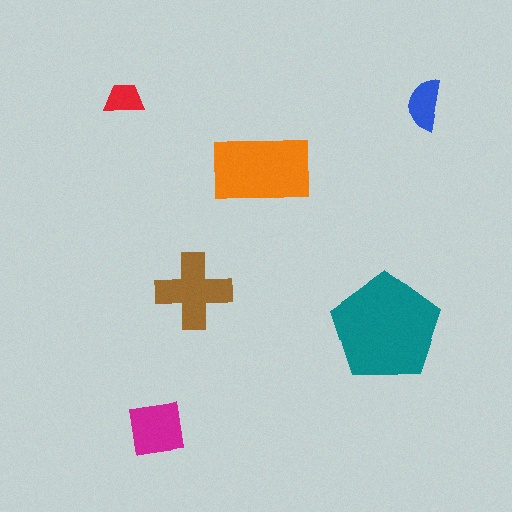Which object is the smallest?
The red trapezoid.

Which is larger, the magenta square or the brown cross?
The brown cross.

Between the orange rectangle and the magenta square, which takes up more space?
The orange rectangle.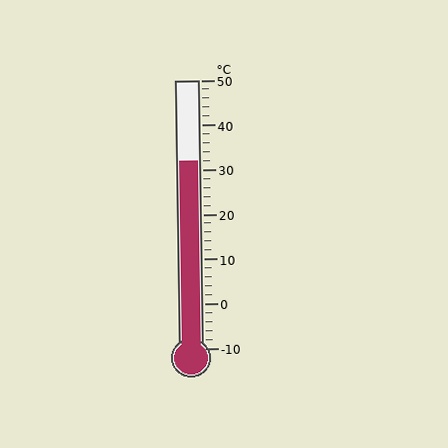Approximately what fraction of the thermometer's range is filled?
The thermometer is filled to approximately 70% of its range.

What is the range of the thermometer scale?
The thermometer scale ranges from -10°C to 50°C.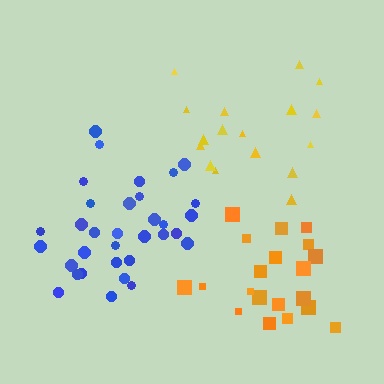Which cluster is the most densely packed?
Blue.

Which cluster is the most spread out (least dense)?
Yellow.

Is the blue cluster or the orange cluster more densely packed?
Blue.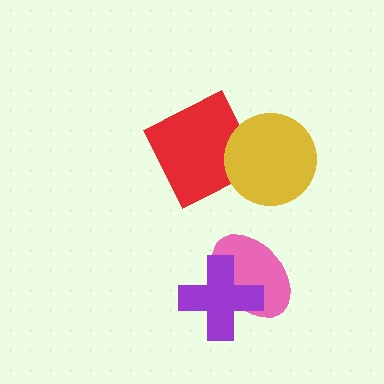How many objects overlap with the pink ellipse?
1 object overlaps with the pink ellipse.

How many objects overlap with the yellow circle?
1 object overlaps with the yellow circle.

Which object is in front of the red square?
The yellow circle is in front of the red square.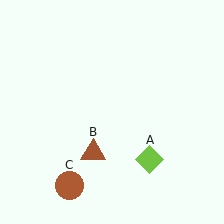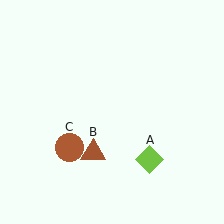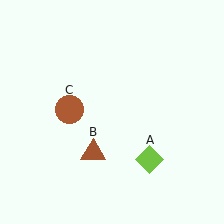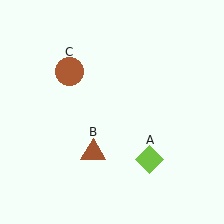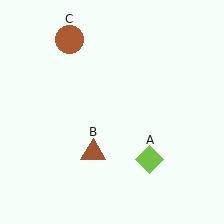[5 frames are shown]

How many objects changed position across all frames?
1 object changed position: brown circle (object C).